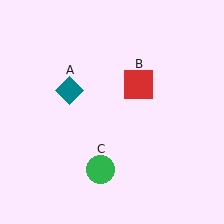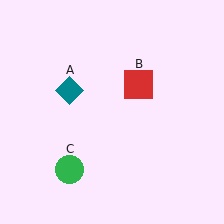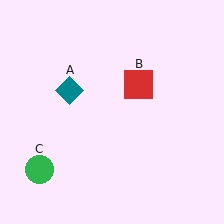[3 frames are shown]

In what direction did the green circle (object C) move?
The green circle (object C) moved left.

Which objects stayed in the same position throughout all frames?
Teal diamond (object A) and red square (object B) remained stationary.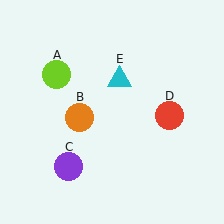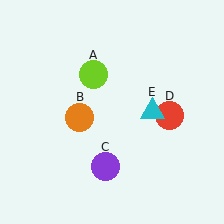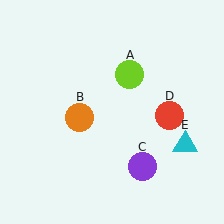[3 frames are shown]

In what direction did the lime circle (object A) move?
The lime circle (object A) moved right.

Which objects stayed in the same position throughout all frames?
Orange circle (object B) and red circle (object D) remained stationary.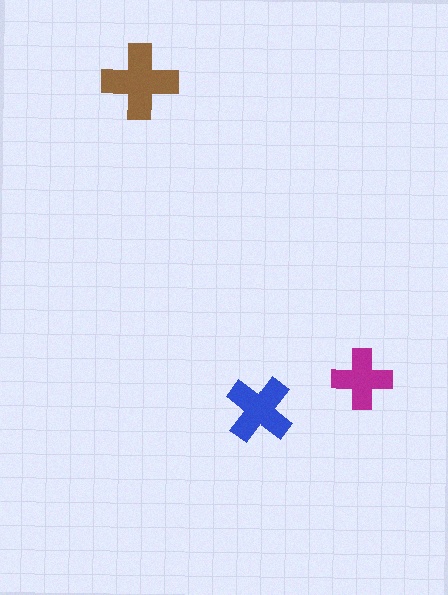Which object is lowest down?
The blue cross is bottommost.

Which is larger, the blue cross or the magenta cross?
The blue one.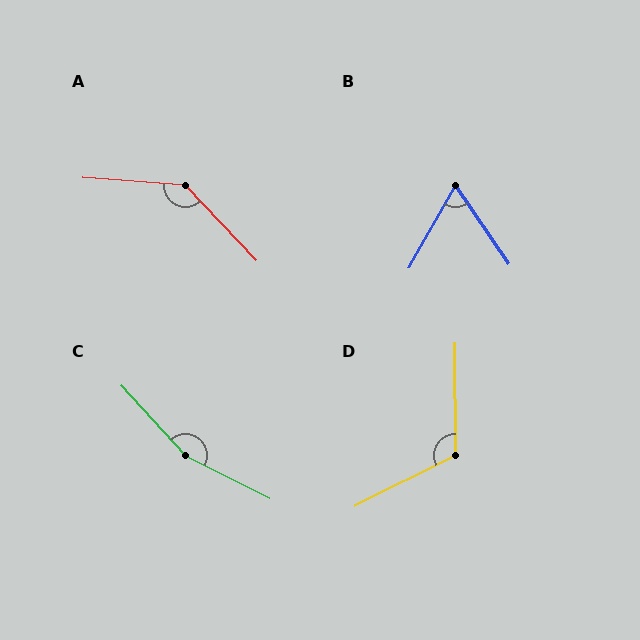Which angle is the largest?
C, at approximately 159 degrees.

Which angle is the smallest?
B, at approximately 64 degrees.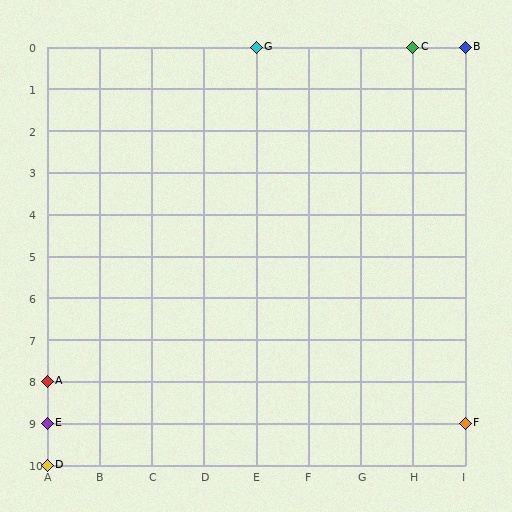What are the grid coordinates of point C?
Point C is at grid coordinates (H, 0).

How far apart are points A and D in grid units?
Points A and D are 2 rows apart.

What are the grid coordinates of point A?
Point A is at grid coordinates (A, 8).